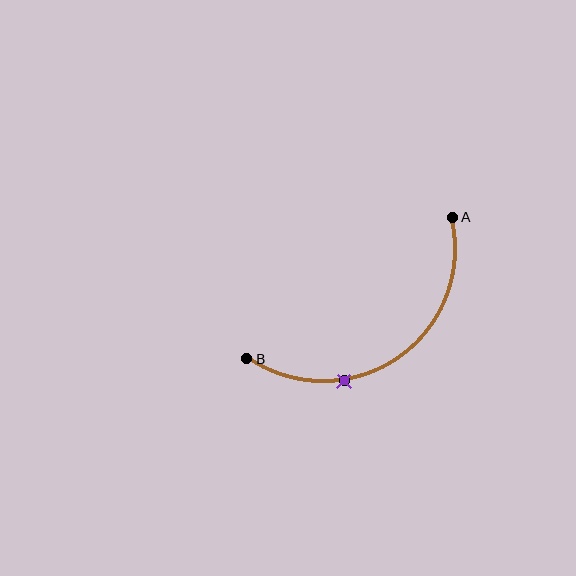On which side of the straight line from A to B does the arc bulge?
The arc bulges below and to the right of the straight line connecting A and B.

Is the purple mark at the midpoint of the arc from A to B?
No. The purple mark lies on the arc but is closer to endpoint B. The arc midpoint would be at the point on the curve equidistant along the arc from both A and B.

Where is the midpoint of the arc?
The arc midpoint is the point on the curve farthest from the straight line joining A and B. It sits below and to the right of that line.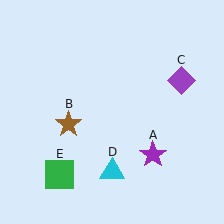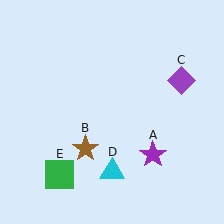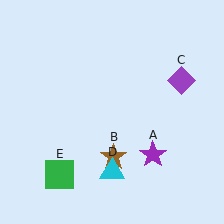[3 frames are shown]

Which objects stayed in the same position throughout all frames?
Purple star (object A) and purple diamond (object C) and cyan triangle (object D) and green square (object E) remained stationary.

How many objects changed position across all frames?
1 object changed position: brown star (object B).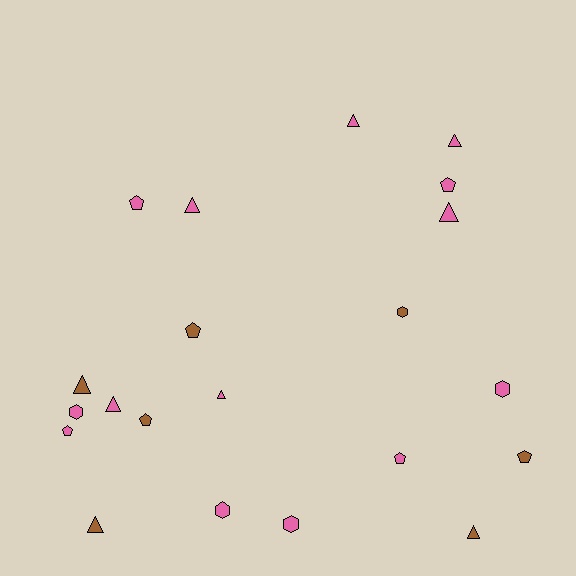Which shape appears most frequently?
Triangle, with 9 objects.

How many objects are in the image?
There are 21 objects.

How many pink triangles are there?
There are 6 pink triangles.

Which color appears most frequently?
Pink, with 14 objects.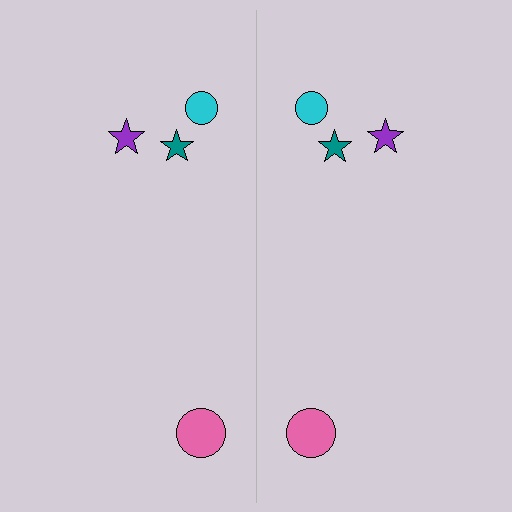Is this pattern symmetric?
Yes, this pattern has bilateral (reflection) symmetry.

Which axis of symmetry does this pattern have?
The pattern has a vertical axis of symmetry running through the center of the image.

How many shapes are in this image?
There are 8 shapes in this image.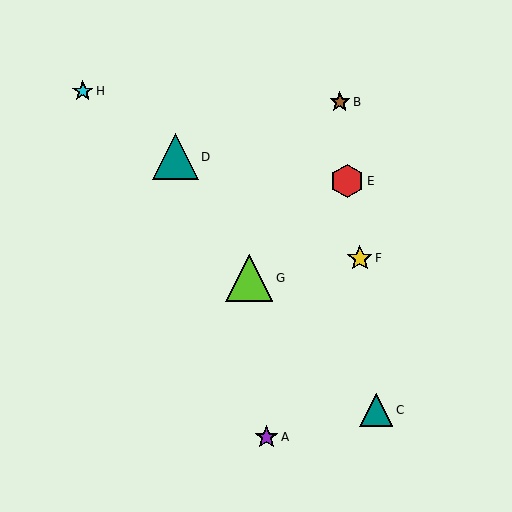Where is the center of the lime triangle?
The center of the lime triangle is at (249, 278).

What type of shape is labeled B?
Shape B is a brown star.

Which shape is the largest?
The lime triangle (labeled G) is the largest.